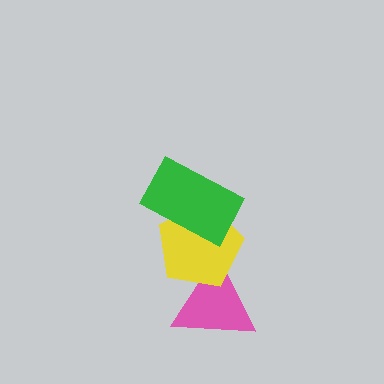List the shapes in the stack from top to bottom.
From top to bottom: the green rectangle, the yellow pentagon, the pink triangle.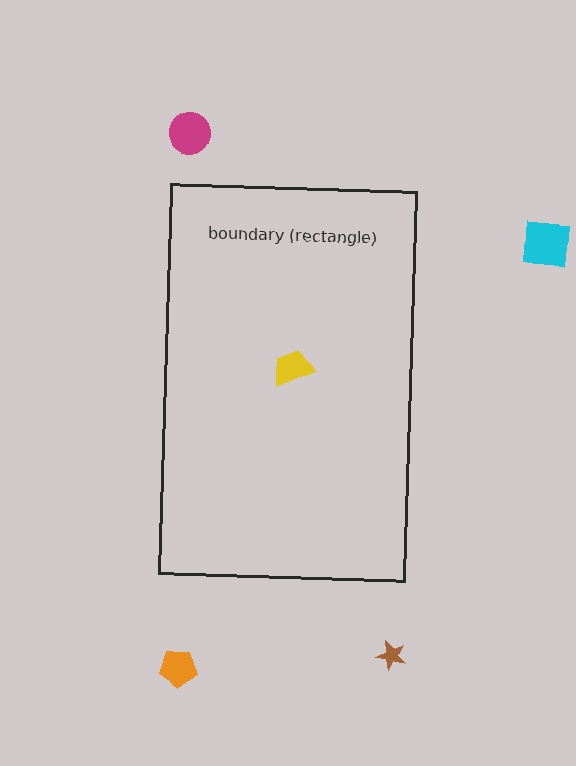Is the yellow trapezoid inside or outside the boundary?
Inside.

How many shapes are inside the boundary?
1 inside, 4 outside.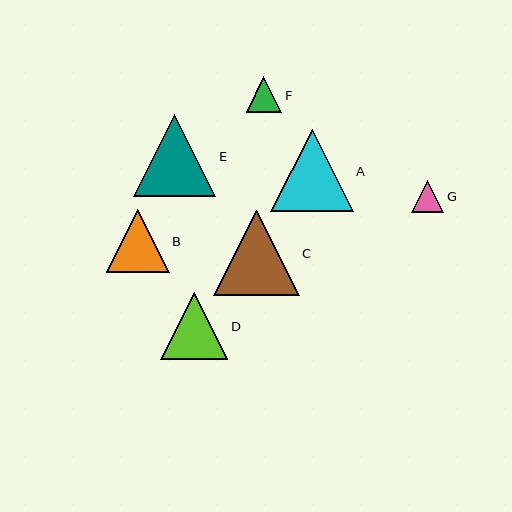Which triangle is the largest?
Triangle C is the largest with a size of approximately 85 pixels.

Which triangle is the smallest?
Triangle G is the smallest with a size of approximately 33 pixels.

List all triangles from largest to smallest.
From largest to smallest: C, A, E, D, B, F, G.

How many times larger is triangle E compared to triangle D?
Triangle E is approximately 1.2 times the size of triangle D.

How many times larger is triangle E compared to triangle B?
Triangle E is approximately 1.3 times the size of triangle B.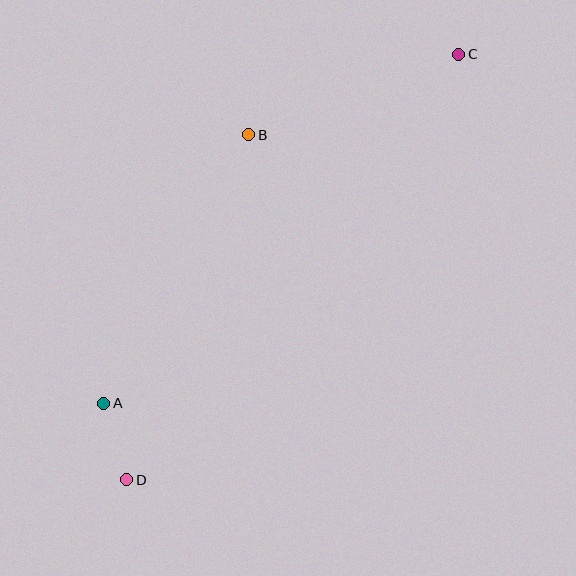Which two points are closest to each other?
Points A and D are closest to each other.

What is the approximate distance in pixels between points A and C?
The distance between A and C is approximately 497 pixels.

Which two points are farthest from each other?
Points C and D are farthest from each other.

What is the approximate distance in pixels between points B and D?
The distance between B and D is approximately 366 pixels.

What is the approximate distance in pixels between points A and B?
The distance between A and B is approximately 305 pixels.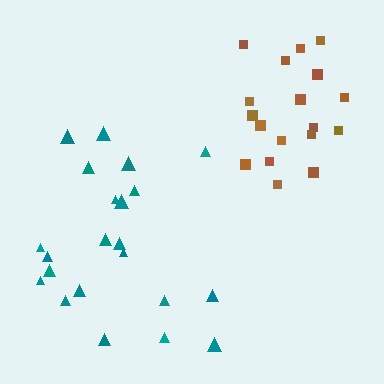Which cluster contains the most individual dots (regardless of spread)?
Teal (22).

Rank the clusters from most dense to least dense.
brown, teal.